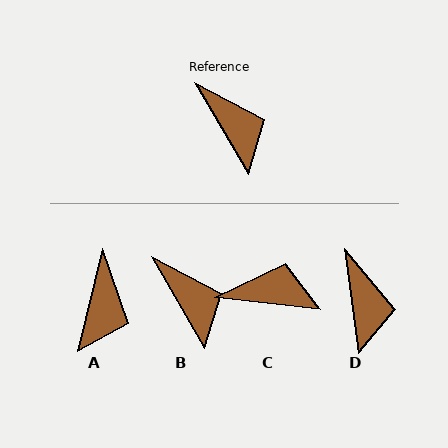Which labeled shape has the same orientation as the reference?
B.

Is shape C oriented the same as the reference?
No, it is off by about 54 degrees.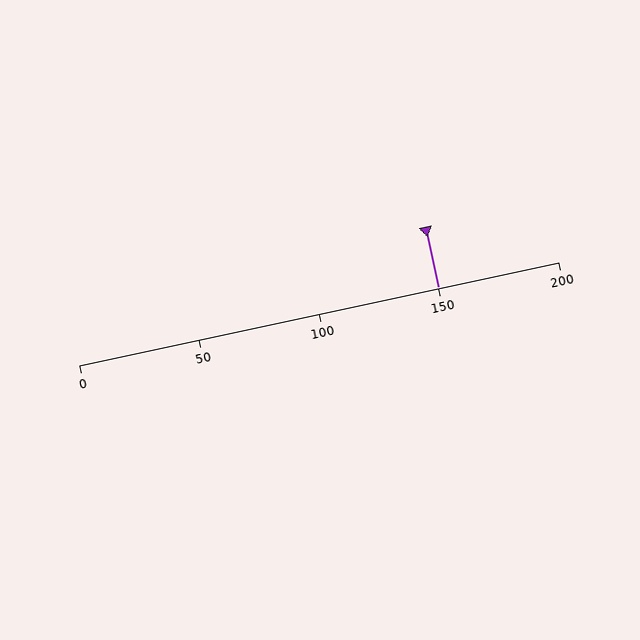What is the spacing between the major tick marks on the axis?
The major ticks are spaced 50 apart.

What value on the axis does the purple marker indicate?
The marker indicates approximately 150.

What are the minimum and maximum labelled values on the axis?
The axis runs from 0 to 200.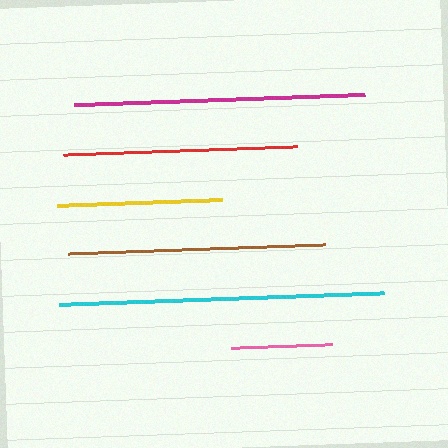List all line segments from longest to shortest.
From longest to shortest: cyan, magenta, brown, red, yellow, pink.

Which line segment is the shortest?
The pink line is the shortest at approximately 101 pixels.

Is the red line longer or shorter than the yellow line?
The red line is longer than the yellow line.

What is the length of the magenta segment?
The magenta segment is approximately 291 pixels long.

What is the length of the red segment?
The red segment is approximately 234 pixels long.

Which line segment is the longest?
The cyan line is the longest at approximately 325 pixels.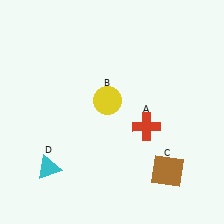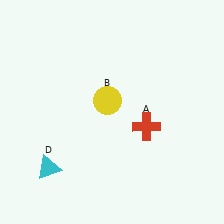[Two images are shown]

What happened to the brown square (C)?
The brown square (C) was removed in Image 2. It was in the bottom-right area of Image 1.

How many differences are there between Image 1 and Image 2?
There is 1 difference between the two images.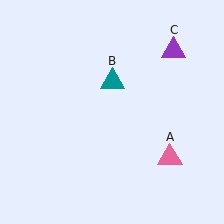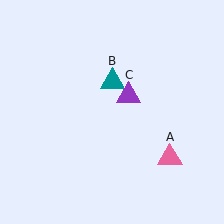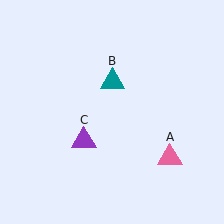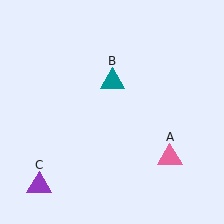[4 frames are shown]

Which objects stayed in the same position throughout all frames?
Pink triangle (object A) and teal triangle (object B) remained stationary.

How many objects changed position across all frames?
1 object changed position: purple triangle (object C).